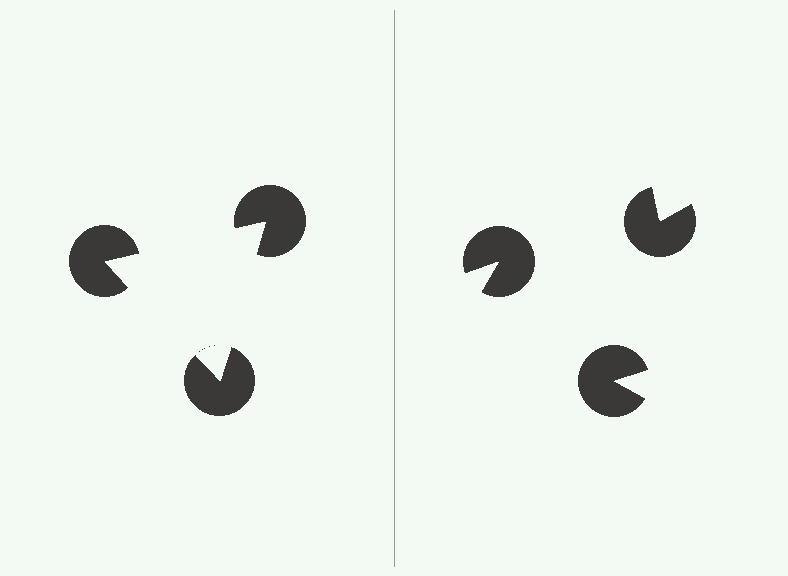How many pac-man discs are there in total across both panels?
6 — 3 on each side.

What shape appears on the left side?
An illusory triangle.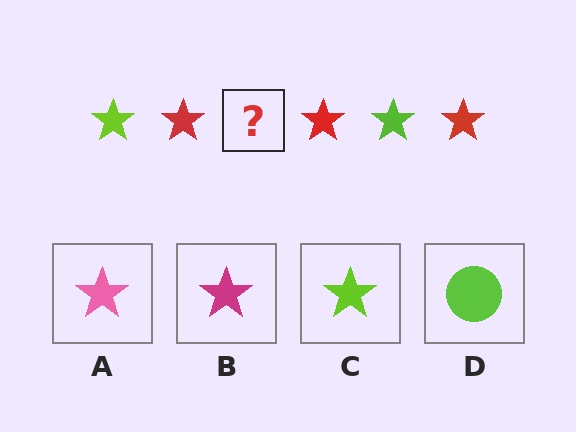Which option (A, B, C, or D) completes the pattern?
C.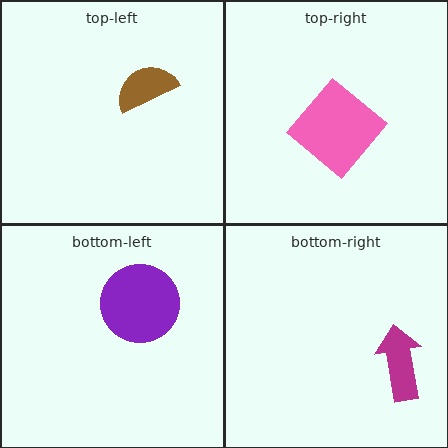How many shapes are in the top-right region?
1.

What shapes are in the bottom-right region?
The magenta arrow.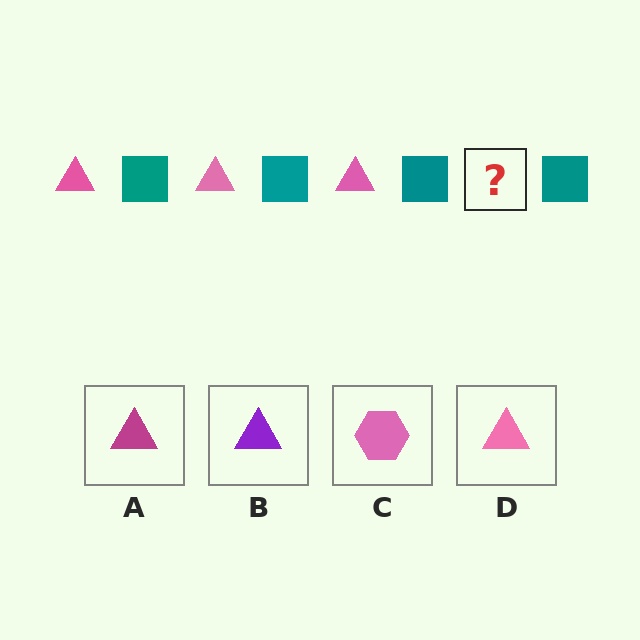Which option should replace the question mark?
Option D.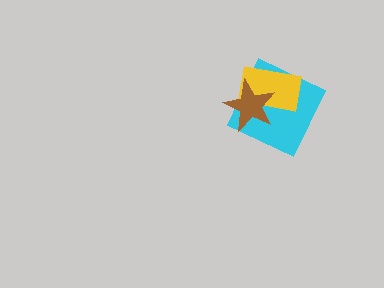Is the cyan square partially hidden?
Yes, it is partially covered by another shape.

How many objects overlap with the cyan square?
2 objects overlap with the cyan square.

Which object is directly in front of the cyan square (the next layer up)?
The yellow rectangle is directly in front of the cyan square.